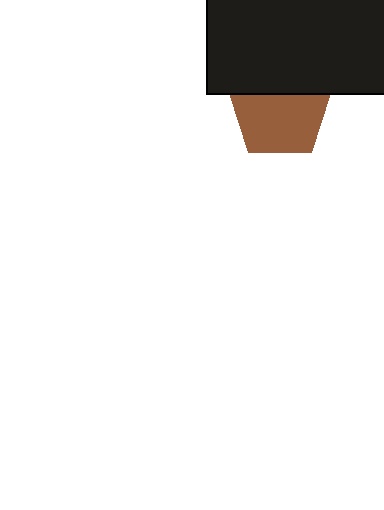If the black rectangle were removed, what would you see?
You would see the complete brown pentagon.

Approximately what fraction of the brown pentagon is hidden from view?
Roughly 31% of the brown pentagon is hidden behind the black rectangle.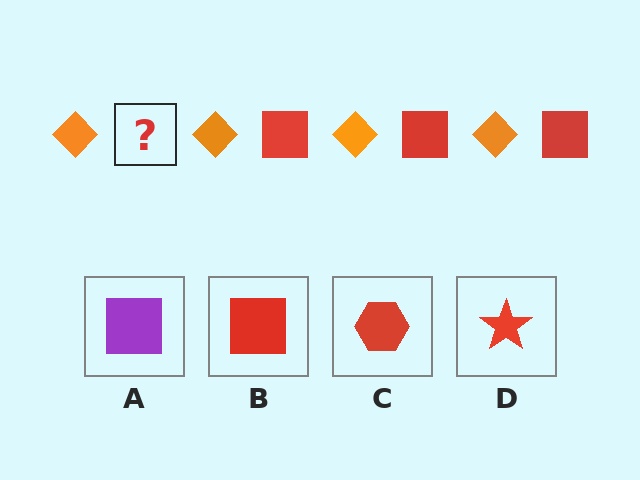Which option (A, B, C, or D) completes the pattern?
B.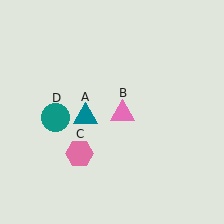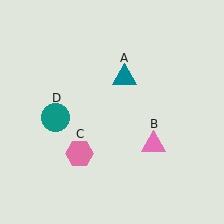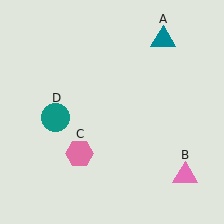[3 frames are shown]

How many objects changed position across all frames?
2 objects changed position: teal triangle (object A), pink triangle (object B).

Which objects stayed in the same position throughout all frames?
Pink hexagon (object C) and teal circle (object D) remained stationary.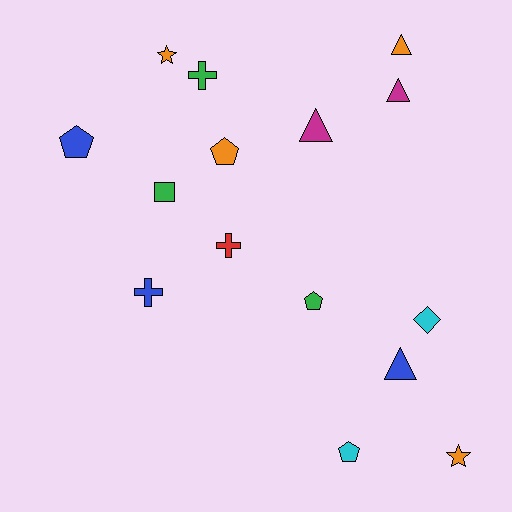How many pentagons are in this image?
There are 4 pentagons.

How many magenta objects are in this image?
There are 2 magenta objects.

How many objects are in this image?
There are 15 objects.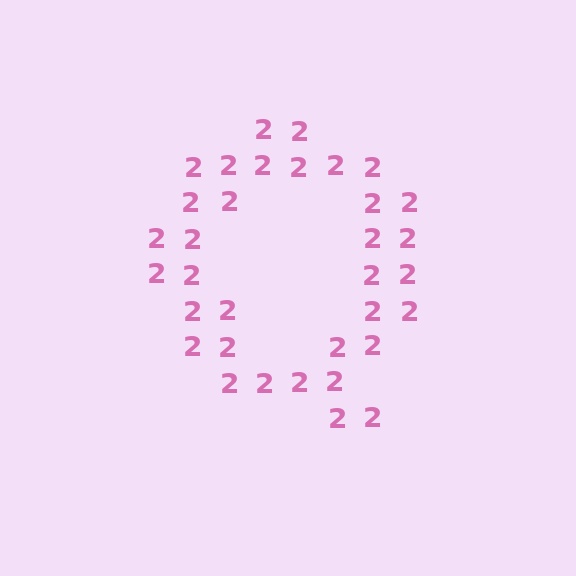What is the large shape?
The large shape is the letter Q.